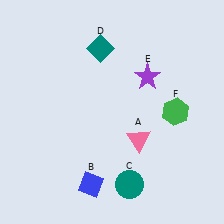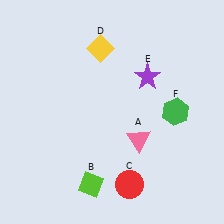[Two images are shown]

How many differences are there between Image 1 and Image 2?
There are 3 differences between the two images.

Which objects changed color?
B changed from blue to lime. C changed from teal to red. D changed from teal to yellow.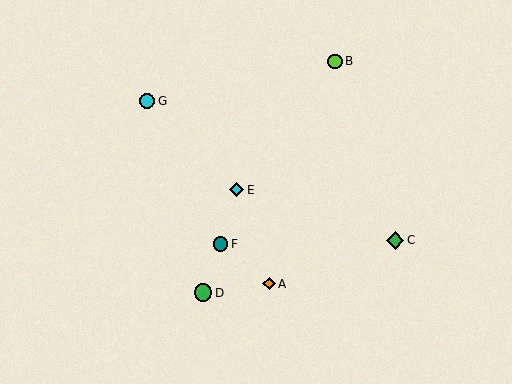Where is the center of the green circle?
The center of the green circle is at (203, 293).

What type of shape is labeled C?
Shape C is a green diamond.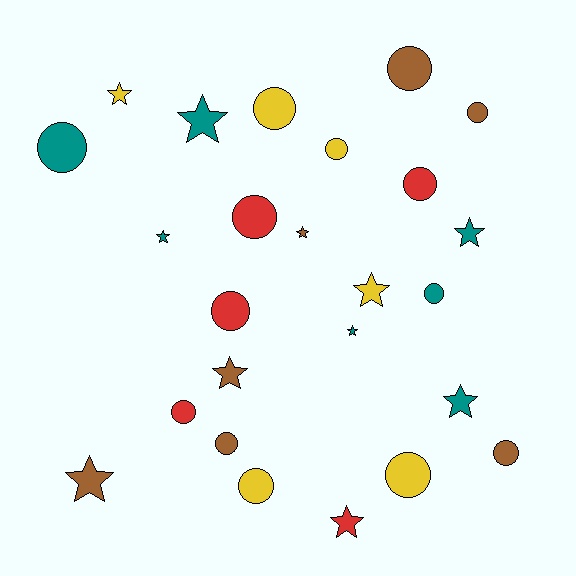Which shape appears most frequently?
Circle, with 14 objects.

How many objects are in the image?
There are 25 objects.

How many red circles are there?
There are 4 red circles.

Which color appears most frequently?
Teal, with 7 objects.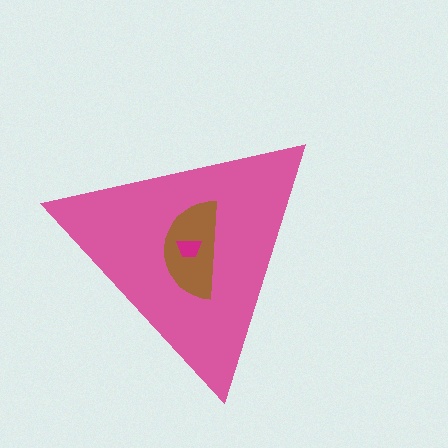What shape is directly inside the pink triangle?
The brown semicircle.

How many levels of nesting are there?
3.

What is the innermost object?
The magenta trapezoid.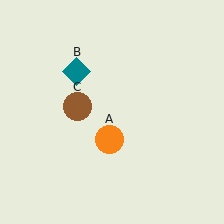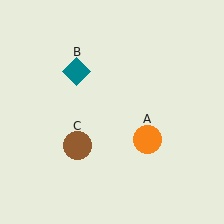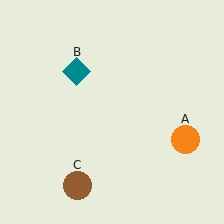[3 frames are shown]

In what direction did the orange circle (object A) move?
The orange circle (object A) moved right.